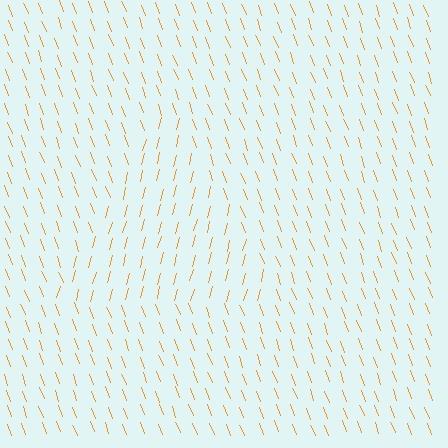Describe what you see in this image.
The image is filled with small orange line segments. A triangle region in the image has lines oriented differently from the surrounding lines, creating a visible texture boundary.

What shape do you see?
I see a triangle.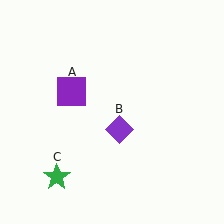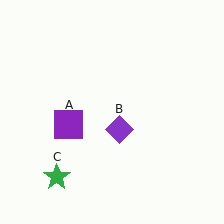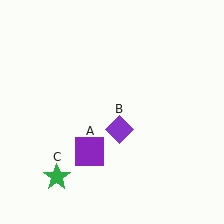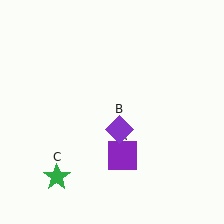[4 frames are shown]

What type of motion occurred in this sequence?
The purple square (object A) rotated counterclockwise around the center of the scene.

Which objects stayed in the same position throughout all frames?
Purple diamond (object B) and green star (object C) remained stationary.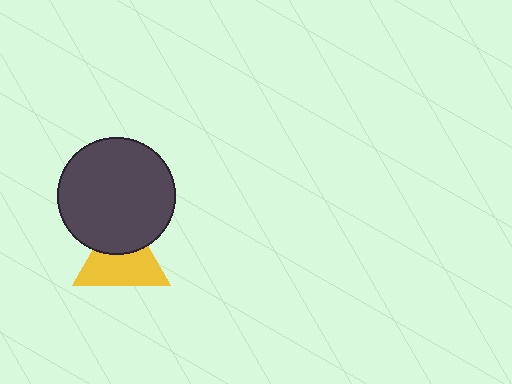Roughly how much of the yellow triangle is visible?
About half of it is visible (roughly 62%).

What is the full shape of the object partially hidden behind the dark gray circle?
The partially hidden object is a yellow triangle.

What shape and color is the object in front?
The object in front is a dark gray circle.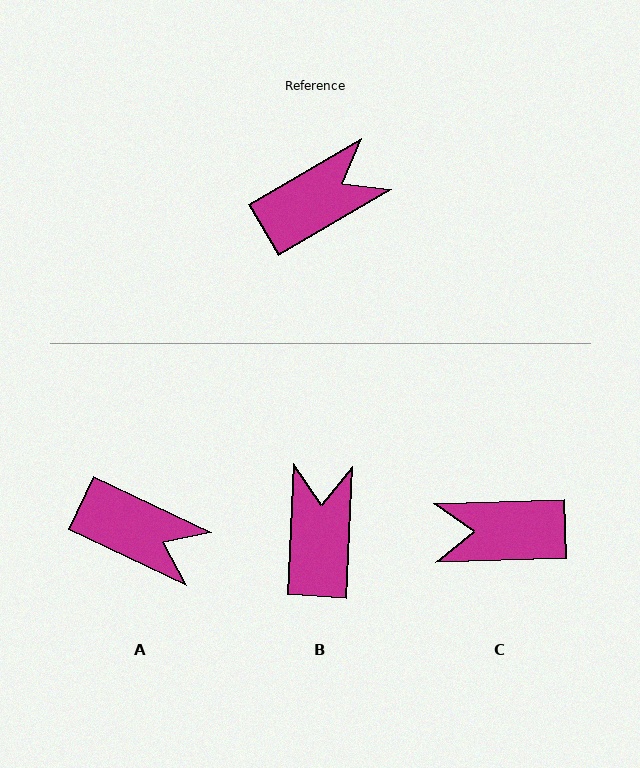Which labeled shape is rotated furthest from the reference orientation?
C, about 151 degrees away.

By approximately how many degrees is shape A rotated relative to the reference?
Approximately 56 degrees clockwise.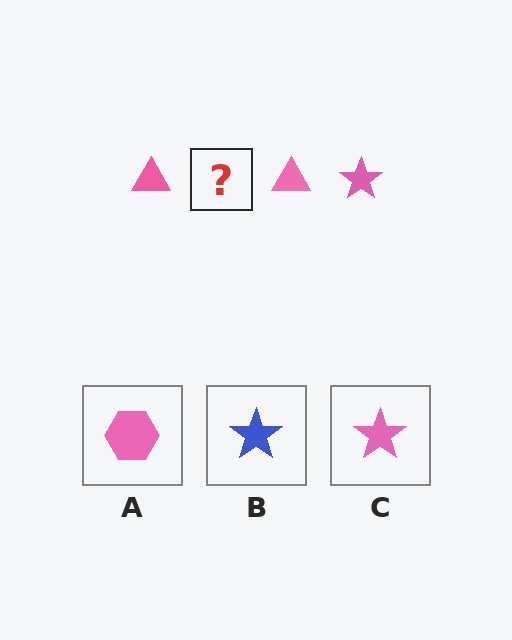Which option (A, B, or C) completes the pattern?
C.